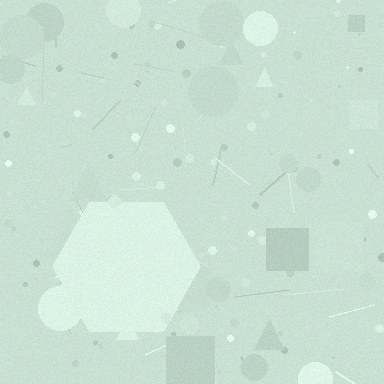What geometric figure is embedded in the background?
A hexagon is embedded in the background.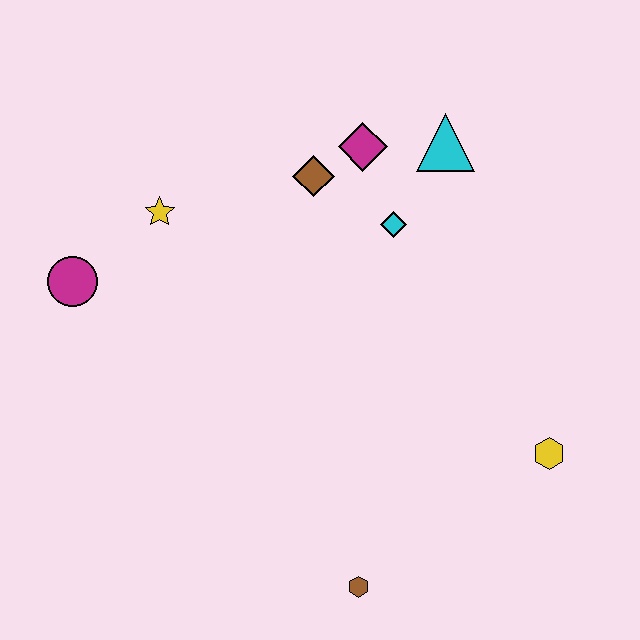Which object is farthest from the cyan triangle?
The brown hexagon is farthest from the cyan triangle.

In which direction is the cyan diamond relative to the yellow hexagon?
The cyan diamond is above the yellow hexagon.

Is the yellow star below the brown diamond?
Yes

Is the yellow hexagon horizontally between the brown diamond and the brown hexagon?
No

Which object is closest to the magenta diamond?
The brown diamond is closest to the magenta diamond.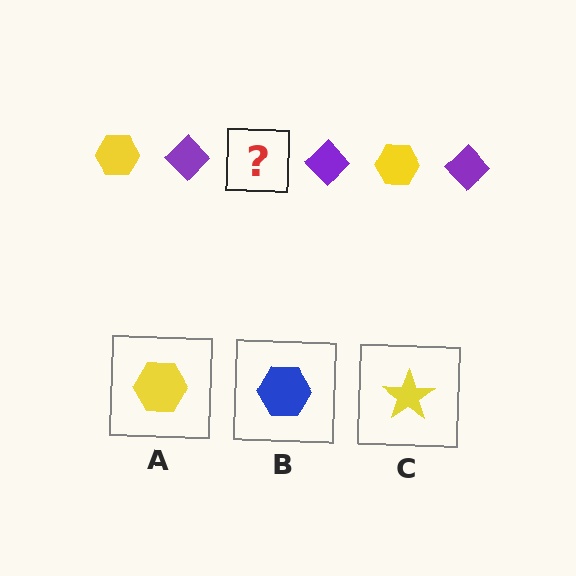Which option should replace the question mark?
Option A.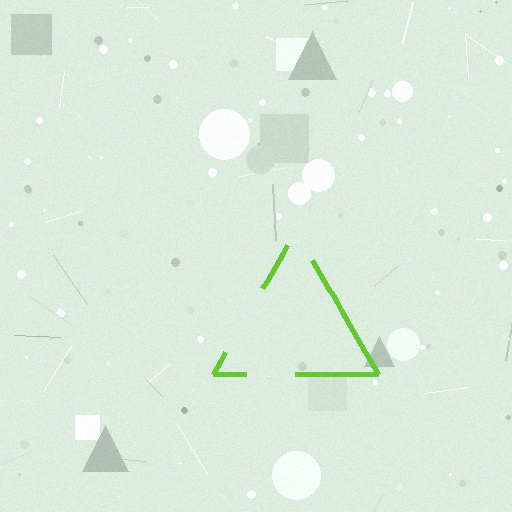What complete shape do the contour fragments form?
The contour fragments form a triangle.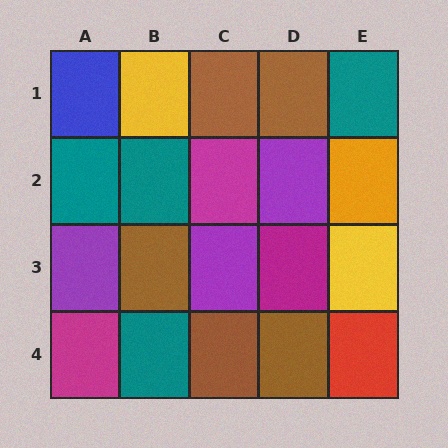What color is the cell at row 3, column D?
Magenta.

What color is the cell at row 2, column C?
Magenta.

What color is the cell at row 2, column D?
Purple.